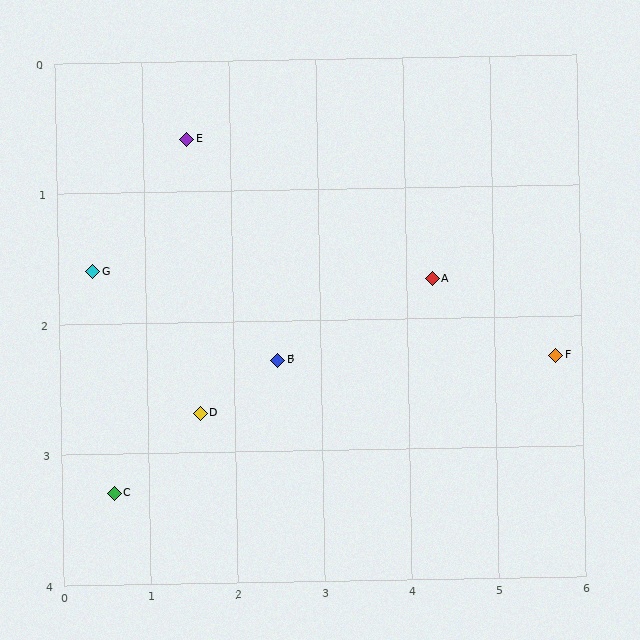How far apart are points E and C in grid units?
Points E and C are about 2.8 grid units apart.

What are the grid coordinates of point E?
Point E is at approximately (1.5, 0.6).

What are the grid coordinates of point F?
Point F is at approximately (5.7, 2.3).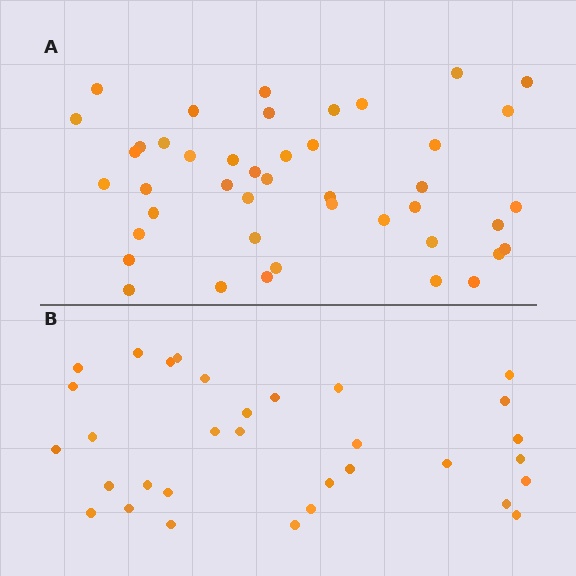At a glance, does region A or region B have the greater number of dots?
Region A (the top region) has more dots.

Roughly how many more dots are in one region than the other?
Region A has roughly 12 or so more dots than region B.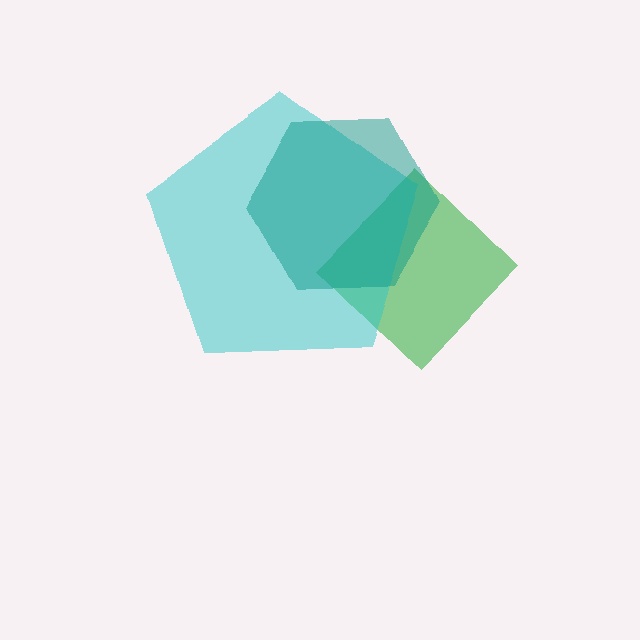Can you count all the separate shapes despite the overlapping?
Yes, there are 3 separate shapes.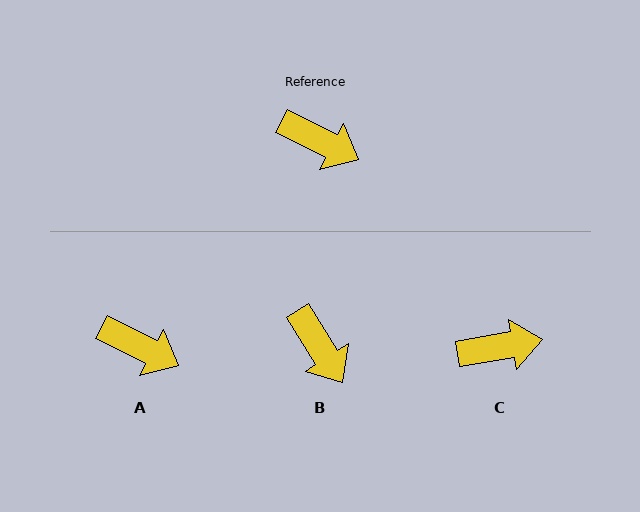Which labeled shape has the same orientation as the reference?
A.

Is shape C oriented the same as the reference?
No, it is off by about 36 degrees.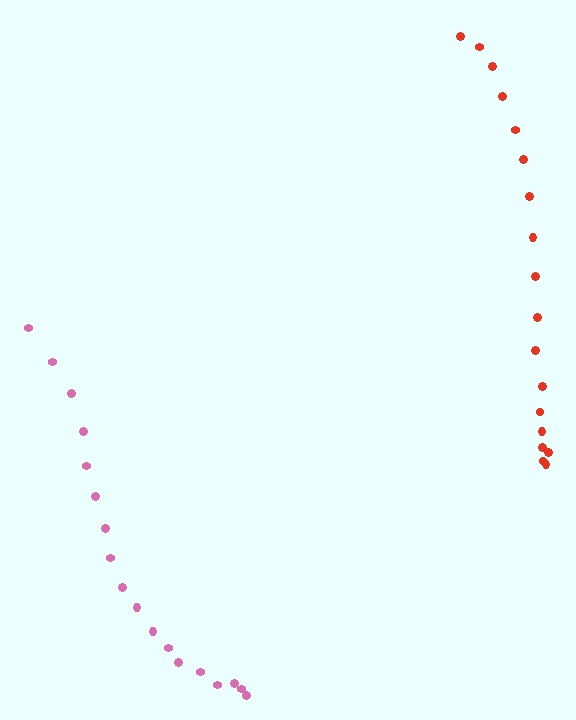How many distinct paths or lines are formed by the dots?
There are 2 distinct paths.